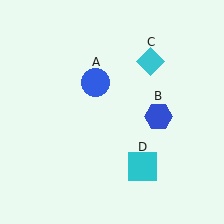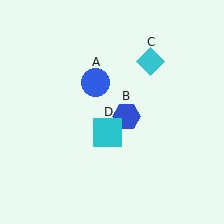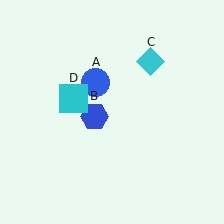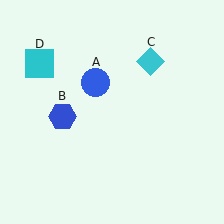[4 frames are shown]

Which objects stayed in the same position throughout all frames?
Blue circle (object A) and cyan diamond (object C) remained stationary.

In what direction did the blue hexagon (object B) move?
The blue hexagon (object B) moved left.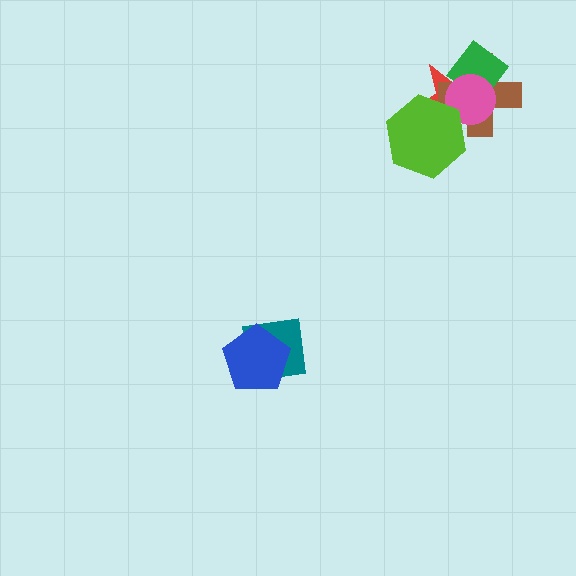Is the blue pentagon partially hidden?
No, no other shape covers it.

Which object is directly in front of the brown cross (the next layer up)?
The green diamond is directly in front of the brown cross.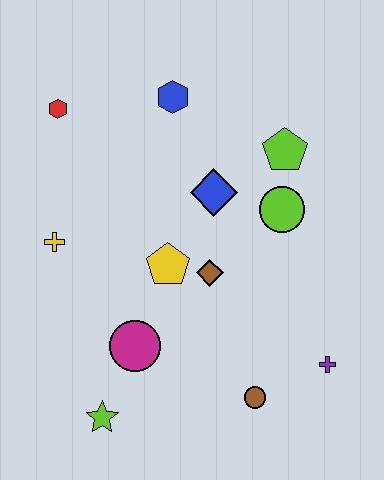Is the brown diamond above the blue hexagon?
No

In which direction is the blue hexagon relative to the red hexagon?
The blue hexagon is to the right of the red hexagon.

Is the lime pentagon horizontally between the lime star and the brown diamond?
No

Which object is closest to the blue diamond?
The lime circle is closest to the blue diamond.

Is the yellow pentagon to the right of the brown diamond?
No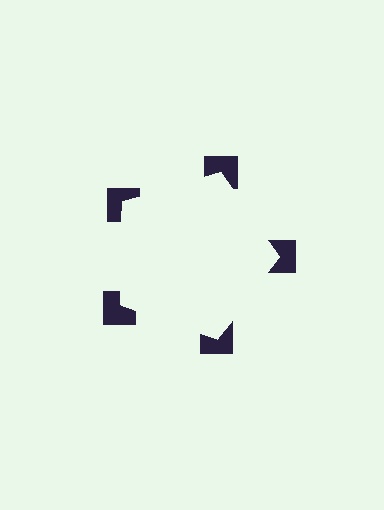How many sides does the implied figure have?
5 sides.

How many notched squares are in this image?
There are 5 — one at each vertex of the illusory pentagon.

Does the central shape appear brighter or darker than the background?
It typically appears slightly brighter than the background, even though no actual brightness change is drawn.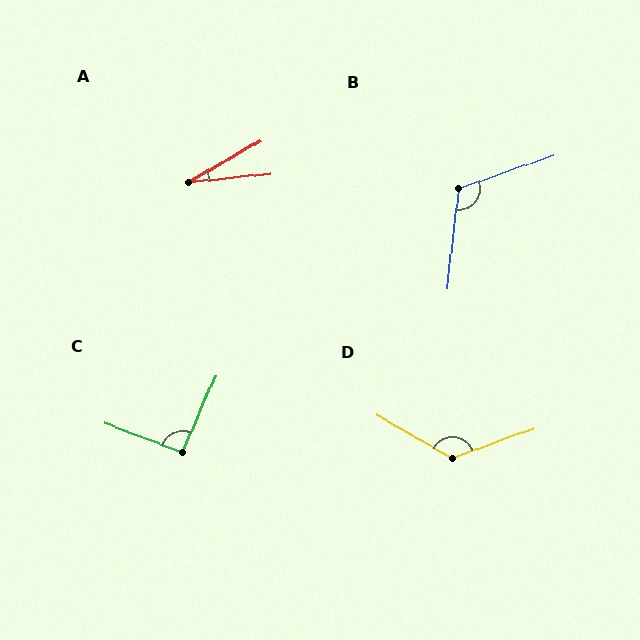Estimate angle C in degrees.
Approximately 93 degrees.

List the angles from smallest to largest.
A (24°), C (93°), B (116°), D (131°).